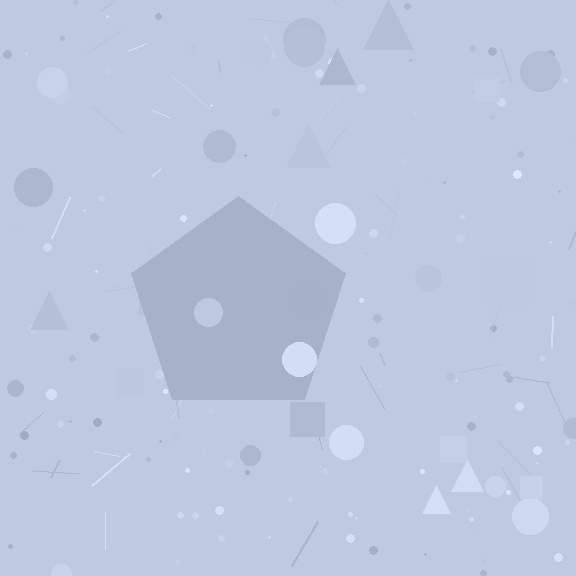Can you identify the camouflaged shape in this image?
The camouflaged shape is a pentagon.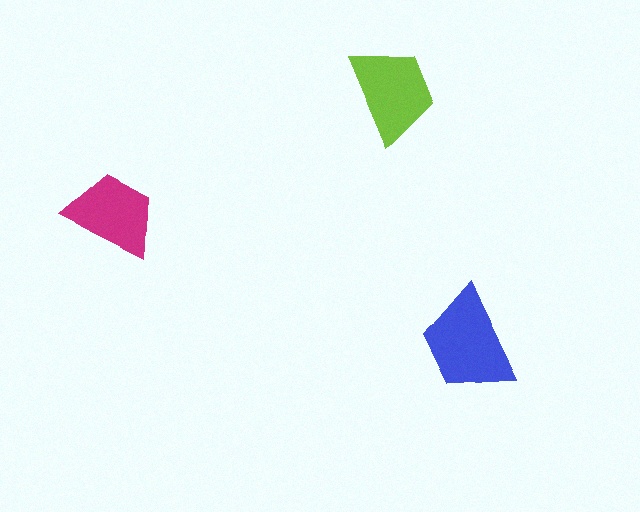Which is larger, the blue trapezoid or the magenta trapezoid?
The blue one.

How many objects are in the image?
There are 3 objects in the image.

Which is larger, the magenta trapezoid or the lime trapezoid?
The lime one.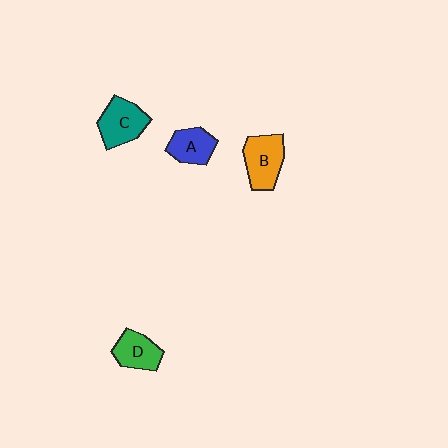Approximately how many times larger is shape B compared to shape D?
Approximately 1.3 times.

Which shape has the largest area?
Shape B (orange).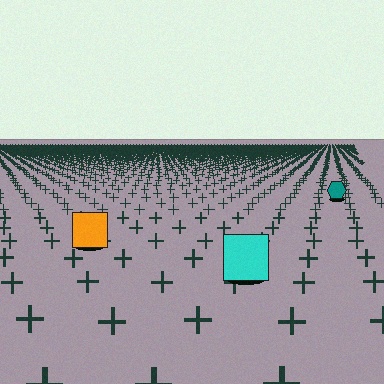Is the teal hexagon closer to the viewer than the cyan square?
No. The cyan square is closer — you can tell from the texture gradient: the ground texture is coarser near it.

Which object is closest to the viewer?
The cyan square is closest. The texture marks near it are larger and more spread out.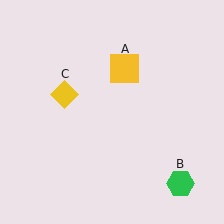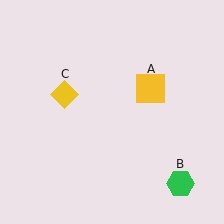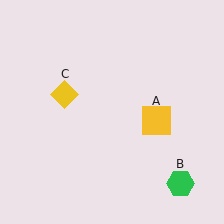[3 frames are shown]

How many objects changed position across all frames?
1 object changed position: yellow square (object A).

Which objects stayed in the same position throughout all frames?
Green hexagon (object B) and yellow diamond (object C) remained stationary.